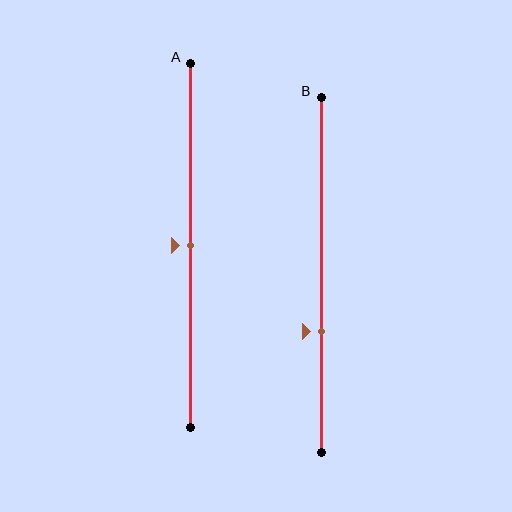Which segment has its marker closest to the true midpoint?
Segment A has its marker closest to the true midpoint.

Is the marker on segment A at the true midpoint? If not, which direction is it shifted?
Yes, the marker on segment A is at the true midpoint.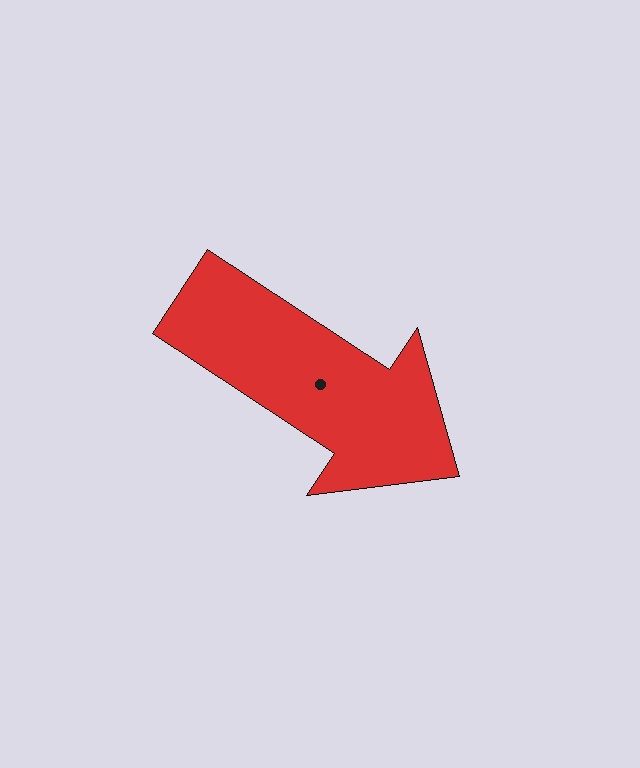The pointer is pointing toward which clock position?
Roughly 4 o'clock.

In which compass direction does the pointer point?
Southeast.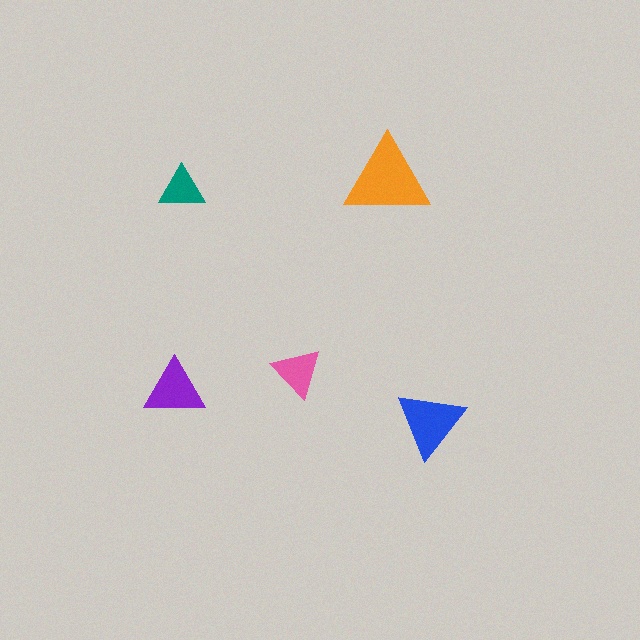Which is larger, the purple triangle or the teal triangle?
The purple one.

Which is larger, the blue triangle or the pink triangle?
The blue one.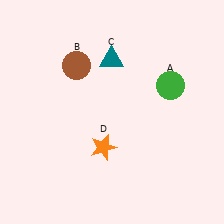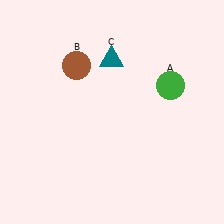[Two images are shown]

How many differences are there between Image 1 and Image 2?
There is 1 difference between the two images.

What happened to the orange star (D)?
The orange star (D) was removed in Image 2. It was in the bottom-left area of Image 1.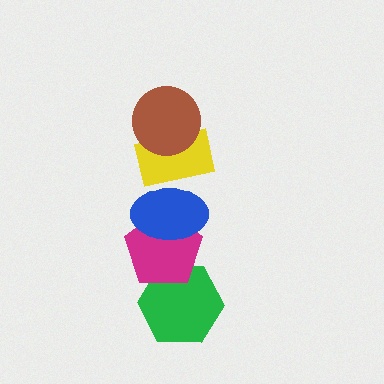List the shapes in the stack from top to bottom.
From top to bottom: the brown circle, the yellow rectangle, the blue ellipse, the magenta pentagon, the green hexagon.